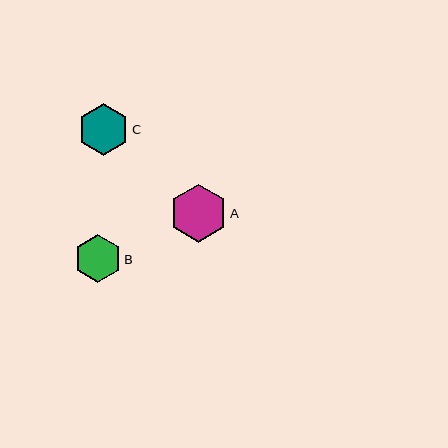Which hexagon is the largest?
Hexagon A is the largest with a size of approximately 58 pixels.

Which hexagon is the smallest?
Hexagon B is the smallest with a size of approximately 47 pixels.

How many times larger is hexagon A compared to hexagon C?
Hexagon A is approximately 1.1 times the size of hexagon C.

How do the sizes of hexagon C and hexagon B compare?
Hexagon C and hexagon B are approximately the same size.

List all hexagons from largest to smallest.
From largest to smallest: A, C, B.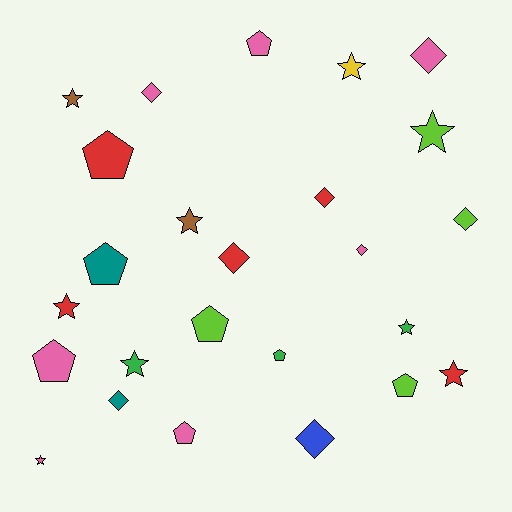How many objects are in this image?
There are 25 objects.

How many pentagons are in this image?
There are 8 pentagons.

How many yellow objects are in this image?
There is 1 yellow object.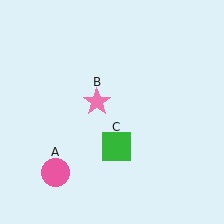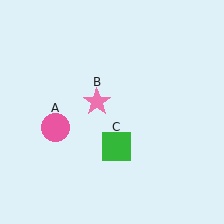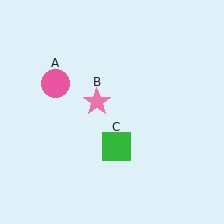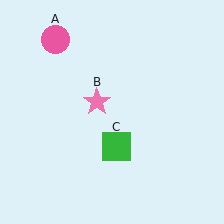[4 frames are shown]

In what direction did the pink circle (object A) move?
The pink circle (object A) moved up.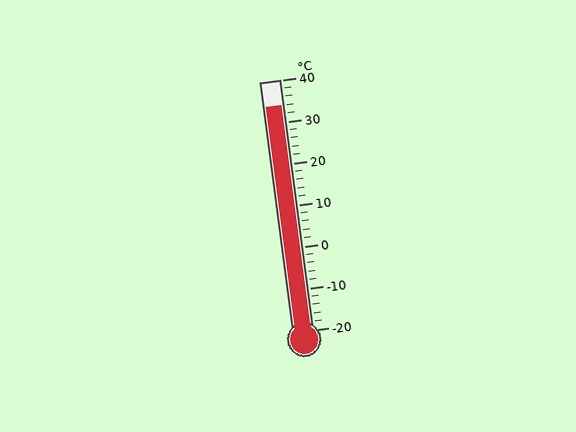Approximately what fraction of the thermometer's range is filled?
The thermometer is filled to approximately 90% of its range.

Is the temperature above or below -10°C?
The temperature is above -10°C.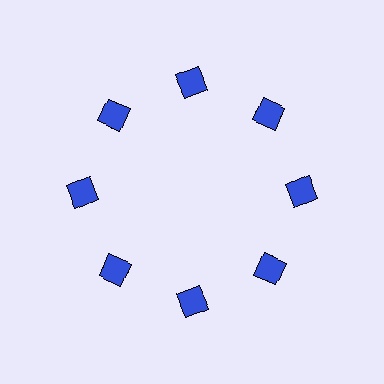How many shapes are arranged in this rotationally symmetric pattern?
There are 8 shapes, arranged in 8 groups of 1.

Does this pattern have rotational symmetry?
Yes, this pattern has 8-fold rotational symmetry. It looks the same after rotating 45 degrees around the center.